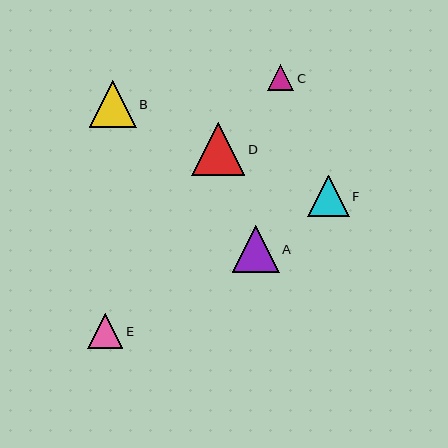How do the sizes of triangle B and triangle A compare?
Triangle B and triangle A are approximately the same size.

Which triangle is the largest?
Triangle D is the largest with a size of approximately 53 pixels.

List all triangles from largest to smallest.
From largest to smallest: D, B, A, F, E, C.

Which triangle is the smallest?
Triangle C is the smallest with a size of approximately 26 pixels.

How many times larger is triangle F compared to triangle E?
Triangle F is approximately 1.2 times the size of triangle E.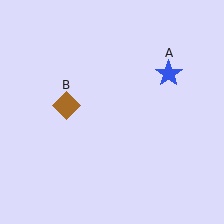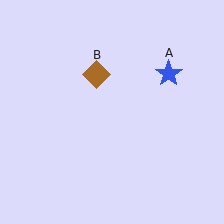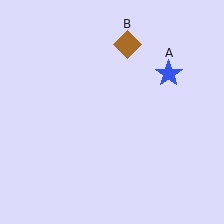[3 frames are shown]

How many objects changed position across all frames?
1 object changed position: brown diamond (object B).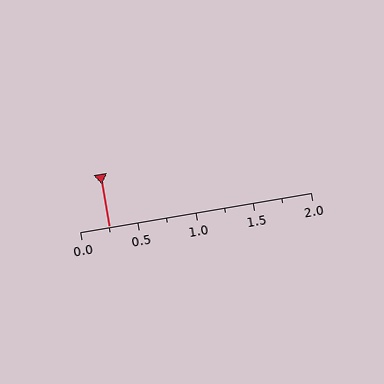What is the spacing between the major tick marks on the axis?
The major ticks are spaced 0.5 apart.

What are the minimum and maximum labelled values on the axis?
The axis runs from 0.0 to 2.0.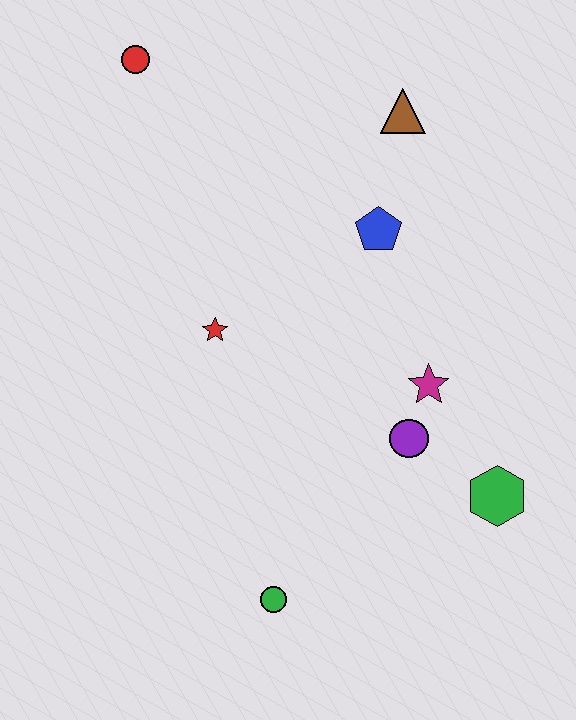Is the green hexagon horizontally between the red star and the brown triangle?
No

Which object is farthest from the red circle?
The green hexagon is farthest from the red circle.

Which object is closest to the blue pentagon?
The brown triangle is closest to the blue pentagon.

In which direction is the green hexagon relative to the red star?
The green hexagon is to the right of the red star.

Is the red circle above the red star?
Yes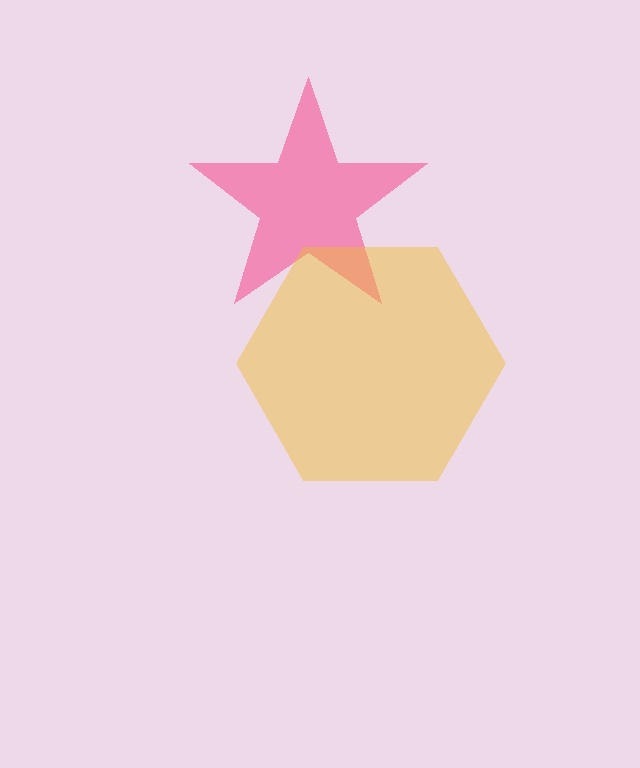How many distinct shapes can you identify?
There are 2 distinct shapes: a pink star, a yellow hexagon.